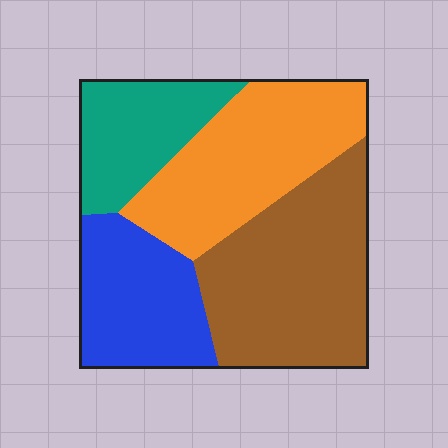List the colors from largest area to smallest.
From largest to smallest: brown, orange, blue, teal.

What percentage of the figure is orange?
Orange takes up about one quarter (1/4) of the figure.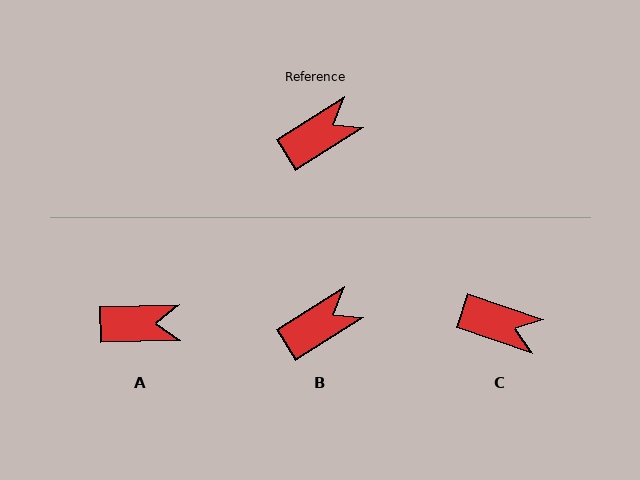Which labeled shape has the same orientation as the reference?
B.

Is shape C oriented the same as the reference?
No, it is off by about 51 degrees.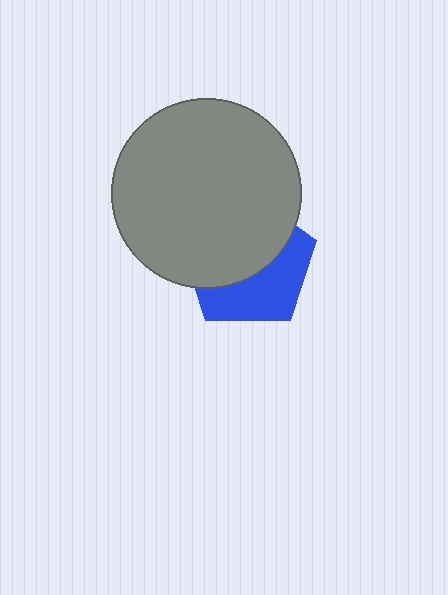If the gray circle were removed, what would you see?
You would see the complete blue pentagon.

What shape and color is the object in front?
The object in front is a gray circle.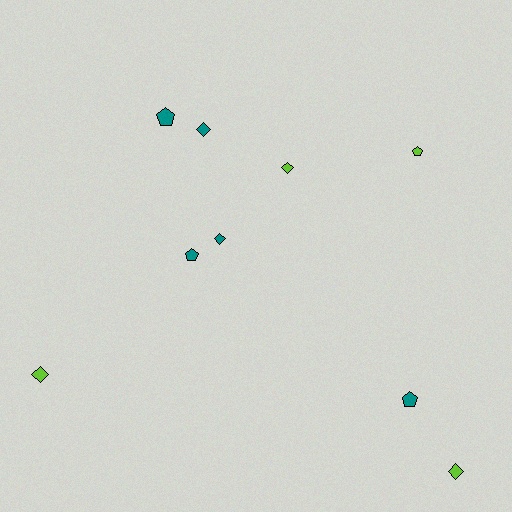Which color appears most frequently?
Teal, with 5 objects.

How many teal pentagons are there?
There are 3 teal pentagons.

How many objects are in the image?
There are 9 objects.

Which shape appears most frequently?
Diamond, with 5 objects.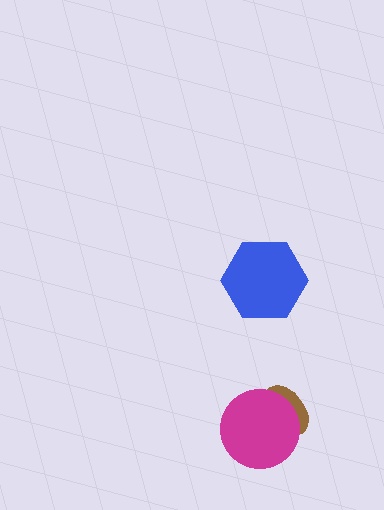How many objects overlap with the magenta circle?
1 object overlaps with the magenta circle.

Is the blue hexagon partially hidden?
No, no other shape covers it.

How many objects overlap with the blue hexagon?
0 objects overlap with the blue hexagon.